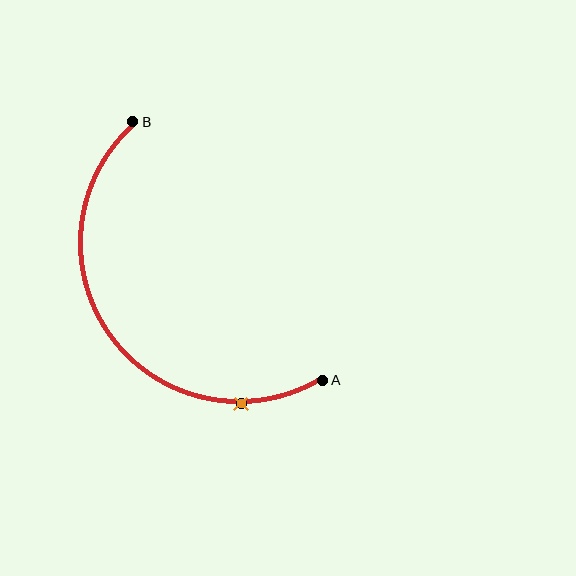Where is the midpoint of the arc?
The arc midpoint is the point on the curve farthest from the straight line joining A and B. It sits below and to the left of that line.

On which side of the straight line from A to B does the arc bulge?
The arc bulges below and to the left of the straight line connecting A and B.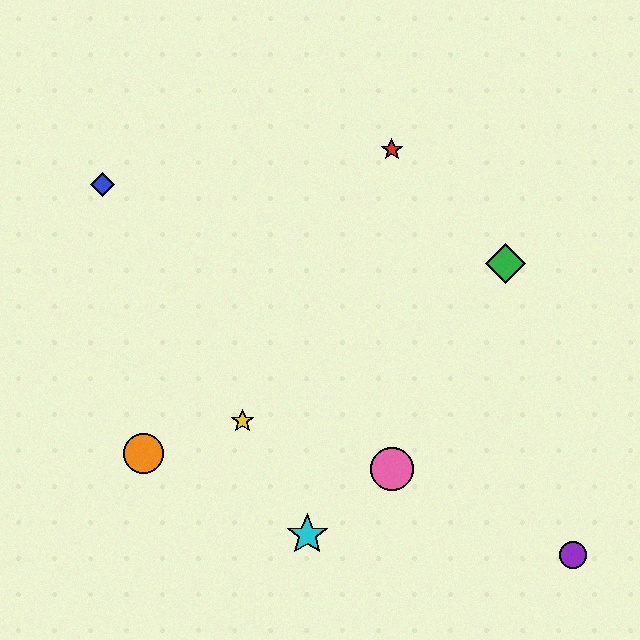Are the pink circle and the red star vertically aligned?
Yes, both are at x≈392.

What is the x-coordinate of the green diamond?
The green diamond is at x≈506.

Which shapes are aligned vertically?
The red star, the pink circle are aligned vertically.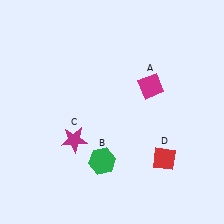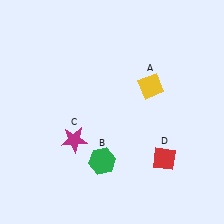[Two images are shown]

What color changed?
The diamond (A) changed from magenta in Image 1 to yellow in Image 2.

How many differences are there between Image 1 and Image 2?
There is 1 difference between the two images.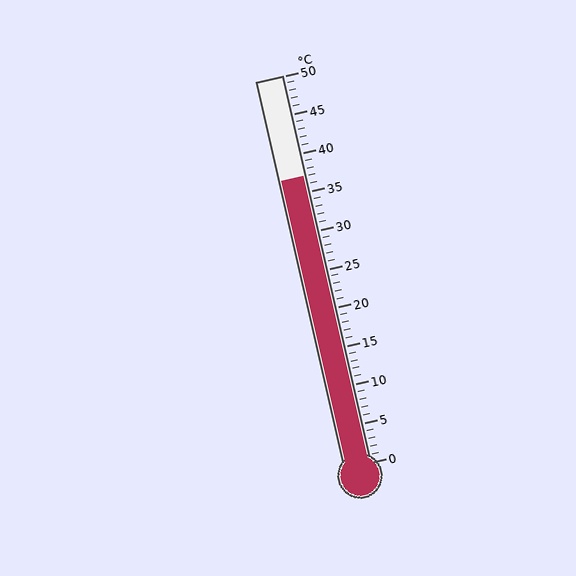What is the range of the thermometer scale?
The thermometer scale ranges from 0°C to 50°C.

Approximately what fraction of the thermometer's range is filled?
The thermometer is filled to approximately 75% of its range.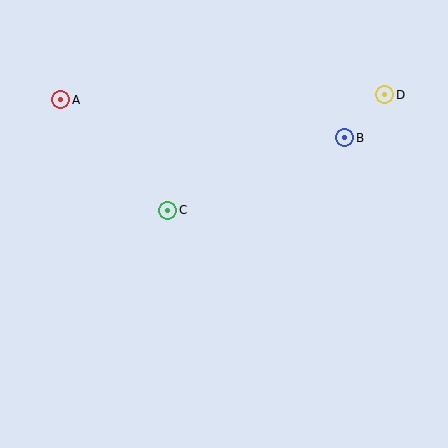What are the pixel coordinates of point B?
Point B is at (345, 138).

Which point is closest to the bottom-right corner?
Point B is closest to the bottom-right corner.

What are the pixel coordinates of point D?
Point D is at (385, 95).